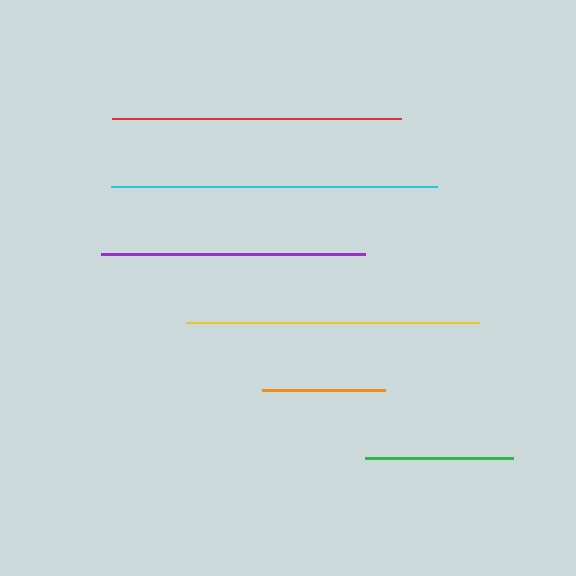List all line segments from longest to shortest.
From longest to shortest: cyan, yellow, red, purple, green, orange.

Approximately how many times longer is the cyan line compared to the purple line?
The cyan line is approximately 1.2 times the length of the purple line.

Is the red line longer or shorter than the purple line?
The red line is longer than the purple line.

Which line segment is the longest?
The cyan line is the longest at approximately 325 pixels.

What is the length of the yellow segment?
The yellow segment is approximately 294 pixels long.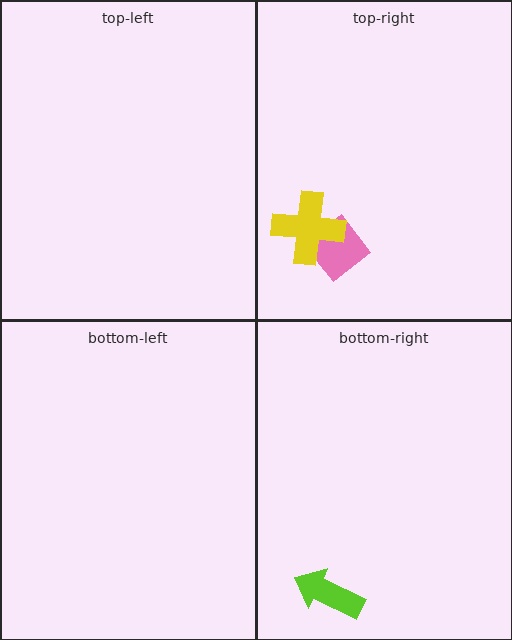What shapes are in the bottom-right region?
The lime arrow.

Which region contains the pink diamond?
The top-right region.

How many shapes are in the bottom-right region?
1.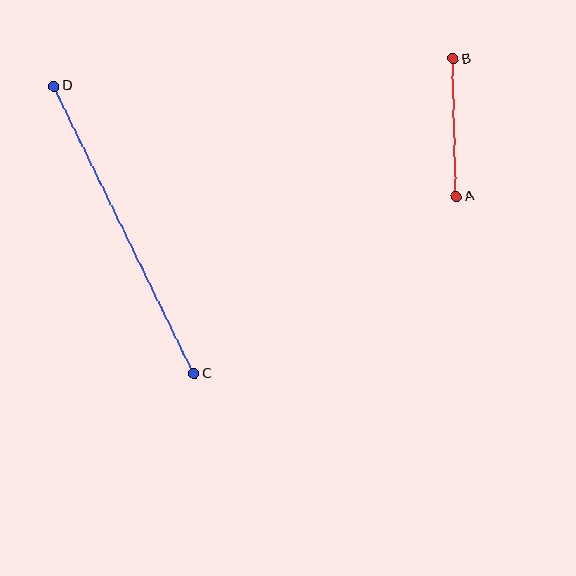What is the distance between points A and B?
The distance is approximately 137 pixels.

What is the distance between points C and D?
The distance is approximately 320 pixels.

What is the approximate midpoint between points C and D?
The midpoint is at approximately (124, 230) pixels.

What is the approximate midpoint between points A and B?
The midpoint is at approximately (455, 128) pixels.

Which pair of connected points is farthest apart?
Points C and D are farthest apart.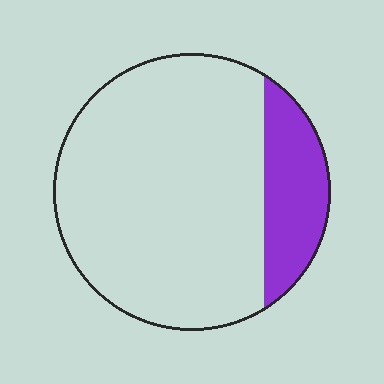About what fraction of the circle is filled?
About one fifth (1/5).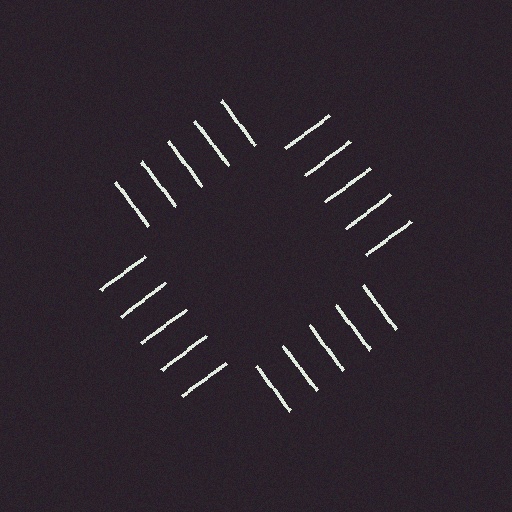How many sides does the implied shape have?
4 sides — the line-ends trace a square.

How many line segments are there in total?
20 — 5 along each of the 4 edges.